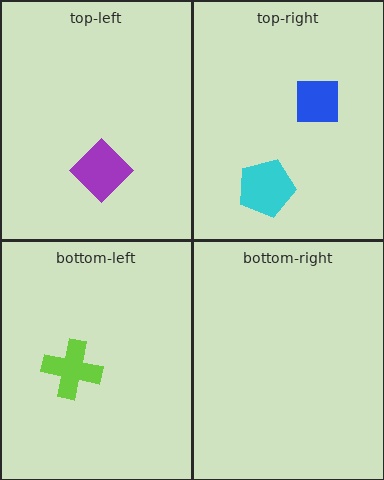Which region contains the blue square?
The top-right region.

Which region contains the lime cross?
The bottom-left region.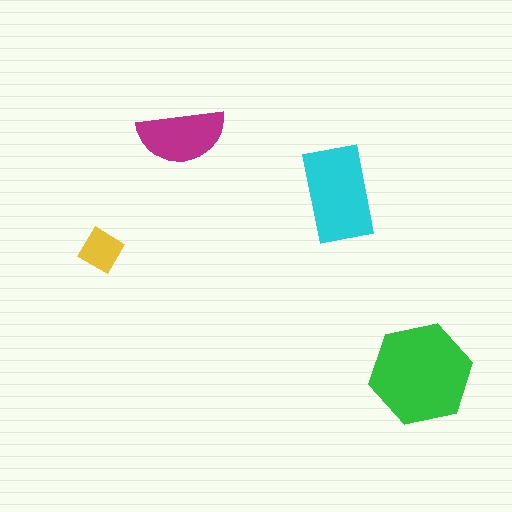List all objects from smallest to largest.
The yellow diamond, the magenta semicircle, the cyan rectangle, the green hexagon.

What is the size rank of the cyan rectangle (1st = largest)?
2nd.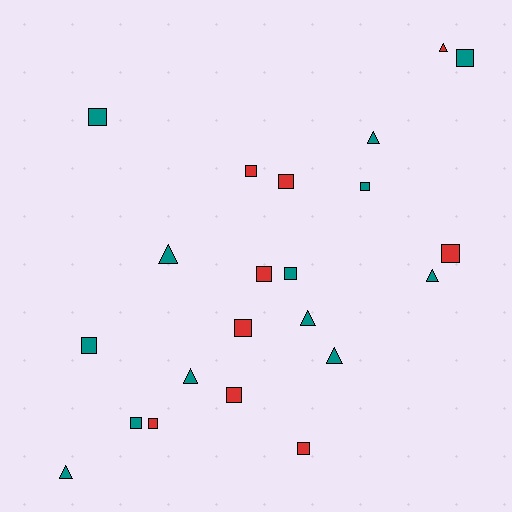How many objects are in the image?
There are 22 objects.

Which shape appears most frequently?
Square, with 14 objects.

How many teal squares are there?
There are 6 teal squares.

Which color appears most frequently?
Teal, with 13 objects.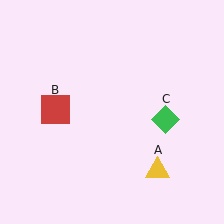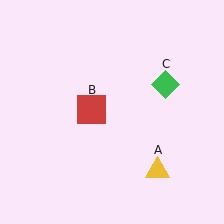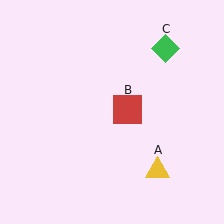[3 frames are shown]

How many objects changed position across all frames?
2 objects changed position: red square (object B), green diamond (object C).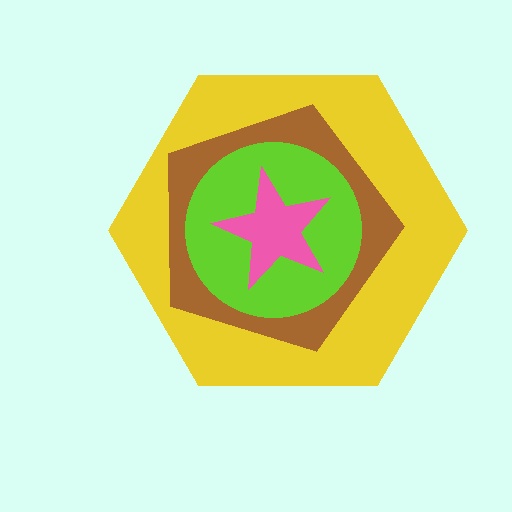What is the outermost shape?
The yellow hexagon.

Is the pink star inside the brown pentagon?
Yes.